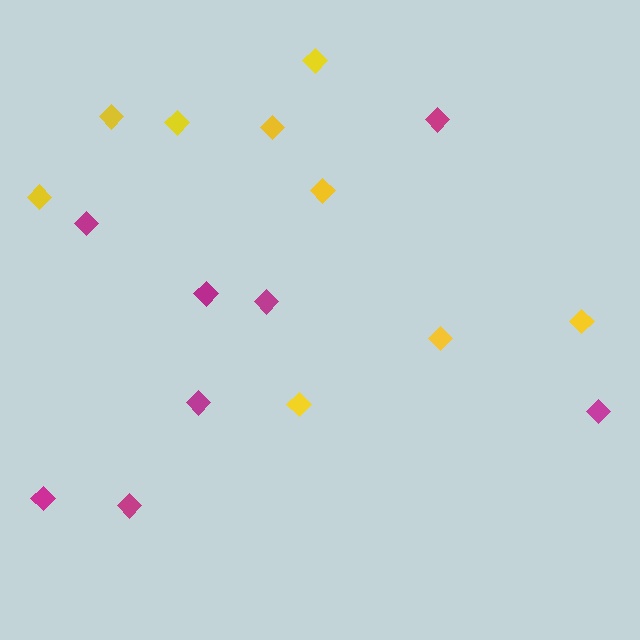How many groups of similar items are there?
There are 2 groups: one group of magenta diamonds (8) and one group of yellow diamonds (9).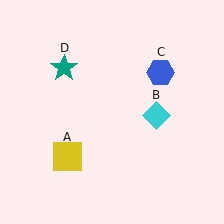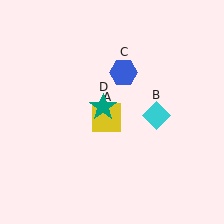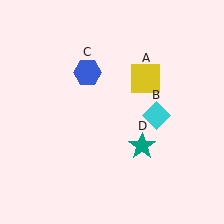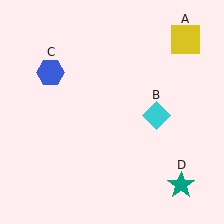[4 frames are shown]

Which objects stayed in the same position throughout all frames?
Cyan diamond (object B) remained stationary.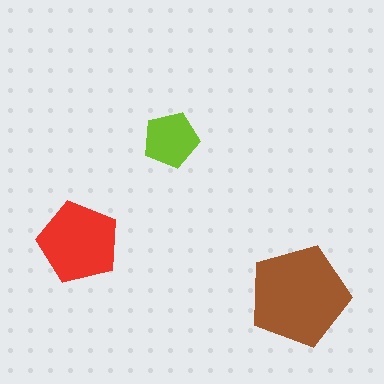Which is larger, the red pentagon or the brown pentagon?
The brown one.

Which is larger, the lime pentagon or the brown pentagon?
The brown one.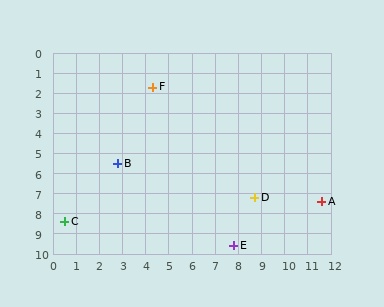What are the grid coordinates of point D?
Point D is at approximately (8.7, 7.2).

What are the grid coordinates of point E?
Point E is at approximately (7.8, 9.6).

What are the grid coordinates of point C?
Point C is at approximately (0.5, 8.4).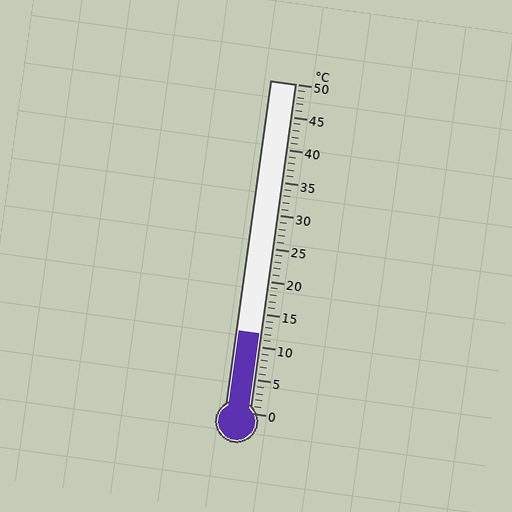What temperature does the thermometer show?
The thermometer shows approximately 12°C.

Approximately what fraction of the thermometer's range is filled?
The thermometer is filled to approximately 25% of its range.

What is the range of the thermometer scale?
The thermometer scale ranges from 0°C to 50°C.